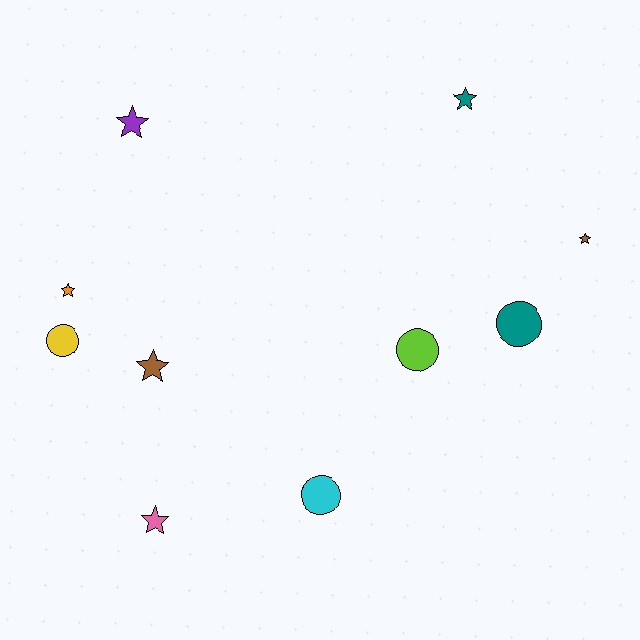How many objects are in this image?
There are 10 objects.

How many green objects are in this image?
There are no green objects.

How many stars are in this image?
There are 6 stars.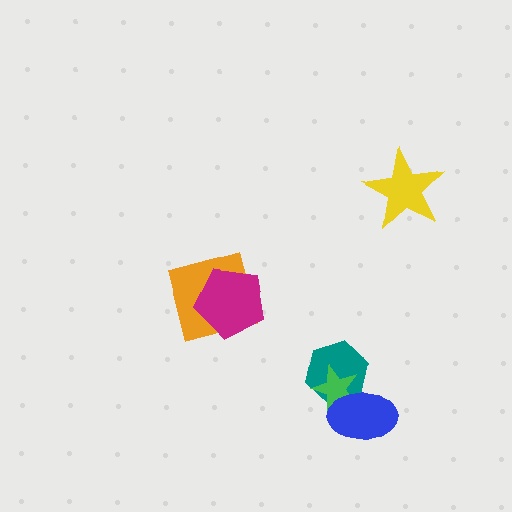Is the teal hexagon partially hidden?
Yes, it is partially covered by another shape.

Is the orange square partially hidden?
Yes, it is partially covered by another shape.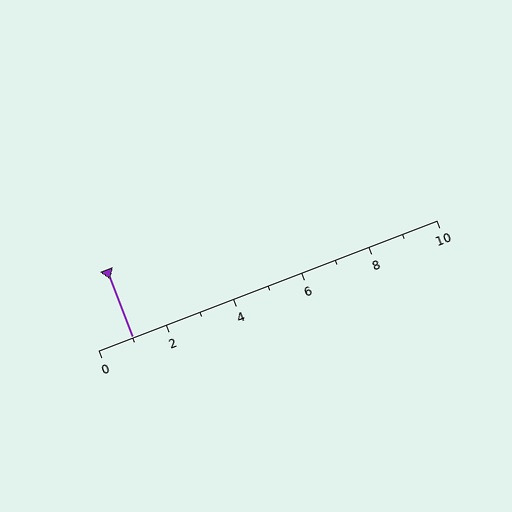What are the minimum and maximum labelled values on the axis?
The axis runs from 0 to 10.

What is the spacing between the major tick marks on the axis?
The major ticks are spaced 2 apart.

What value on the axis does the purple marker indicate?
The marker indicates approximately 1.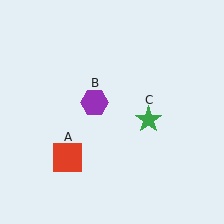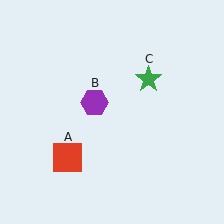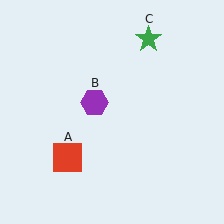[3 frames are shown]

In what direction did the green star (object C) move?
The green star (object C) moved up.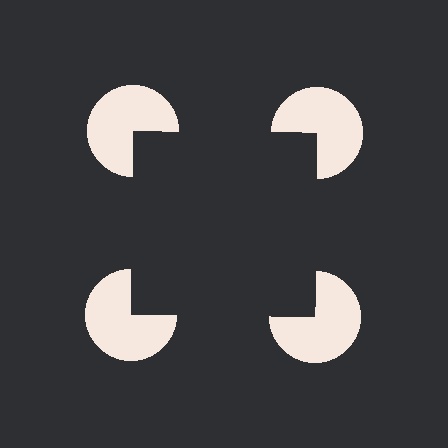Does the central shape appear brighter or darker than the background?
It typically appears slightly darker than the background, even though no actual brightness change is drawn.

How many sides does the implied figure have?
4 sides.